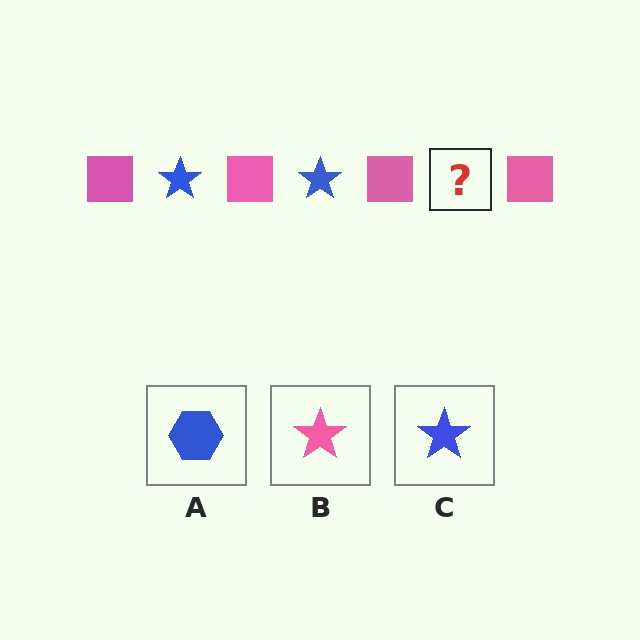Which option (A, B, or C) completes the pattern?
C.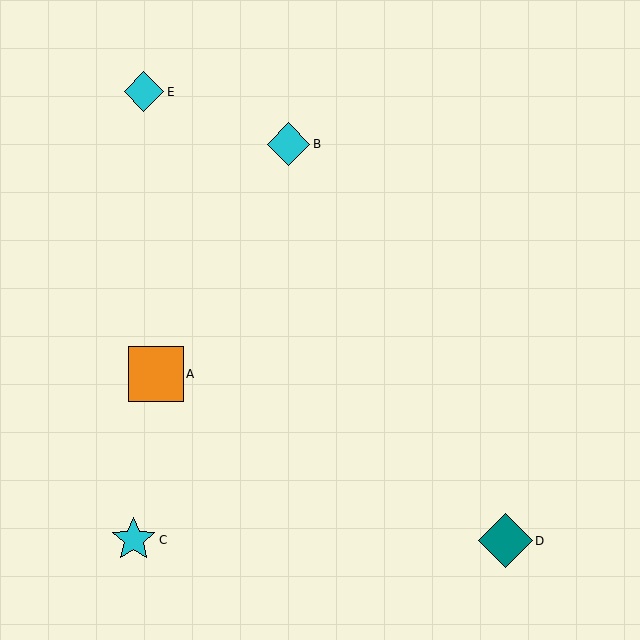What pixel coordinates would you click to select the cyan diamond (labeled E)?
Click at (144, 92) to select the cyan diamond E.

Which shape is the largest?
The orange square (labeled A) is the largest.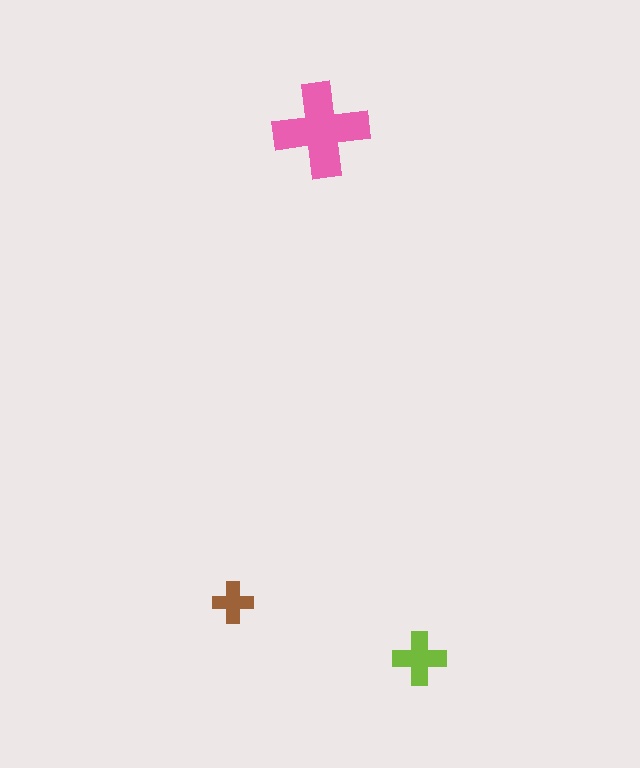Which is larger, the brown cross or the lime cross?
The lime one.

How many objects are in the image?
There are 3 objects in the image.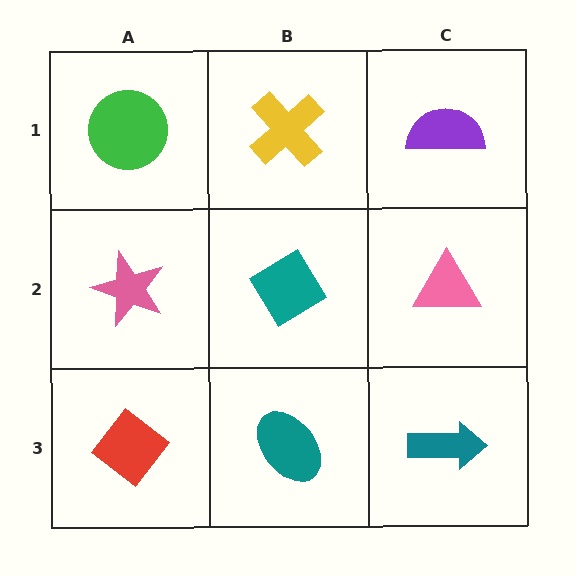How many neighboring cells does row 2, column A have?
3.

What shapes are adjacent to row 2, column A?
A green circle (row 1, column A), a red diamond (row 3, column A), a teal diamond (row 2, column B).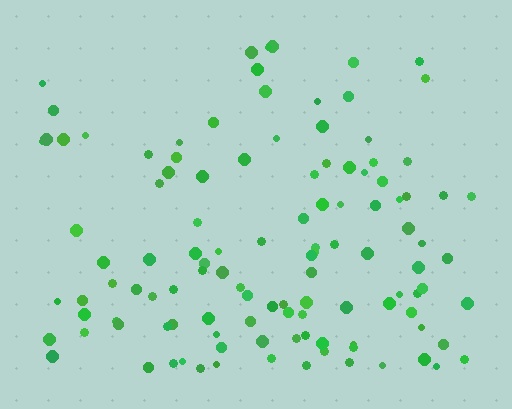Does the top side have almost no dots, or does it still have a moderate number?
Still a moderate number, just noticeably fewer than the bottom.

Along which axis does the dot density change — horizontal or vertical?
Vertical.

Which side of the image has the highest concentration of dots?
The bottom.